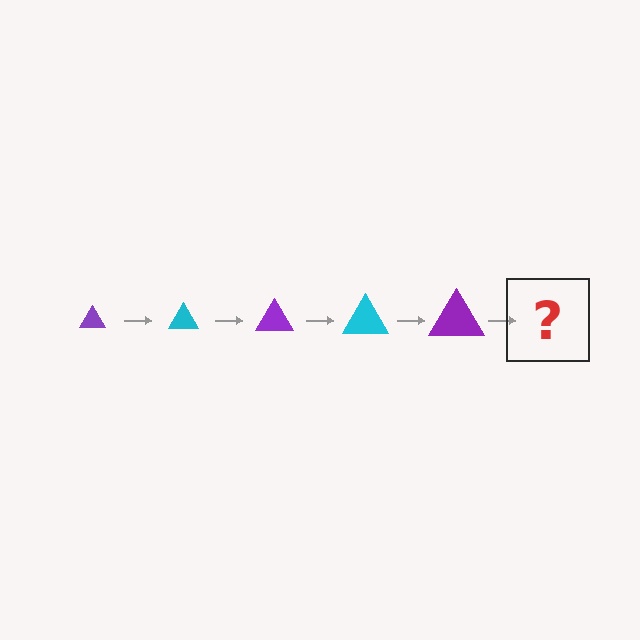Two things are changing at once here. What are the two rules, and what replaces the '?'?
The two rules are that the triangle grows larger each step and the color cycles through purple and cyan. The '?' should be a cyan triangle, larger than the previous one.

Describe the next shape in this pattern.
It should be a cyan triangle, larger than the previous one.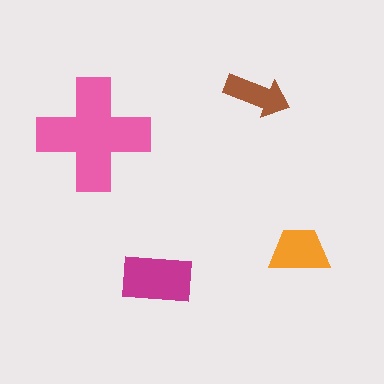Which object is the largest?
The pink cross.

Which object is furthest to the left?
The pink cross is leftmost.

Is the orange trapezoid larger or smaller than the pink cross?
Smaller.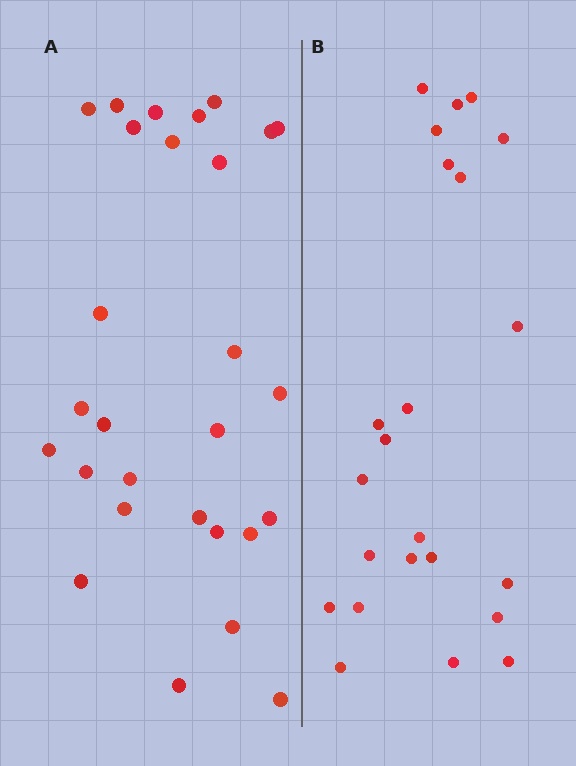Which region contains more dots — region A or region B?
Region A (the left region) has more dots.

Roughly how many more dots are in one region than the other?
Region A has about 5 more dots than region B.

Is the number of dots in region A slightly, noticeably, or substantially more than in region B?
Region A has only slightly more — the two regions are fairly close. The ratio is roughly 1.2 to 1.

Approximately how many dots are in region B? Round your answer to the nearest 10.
About 20 dots. (The exact count is 23, which rounds to 20.)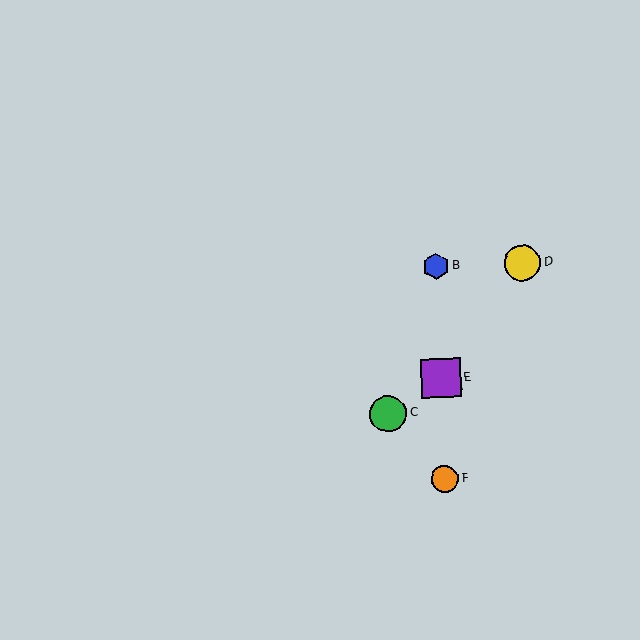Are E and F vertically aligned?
Yes, both are at x≈441.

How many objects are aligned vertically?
4 objects (A, B, E, F) are aligned vertically.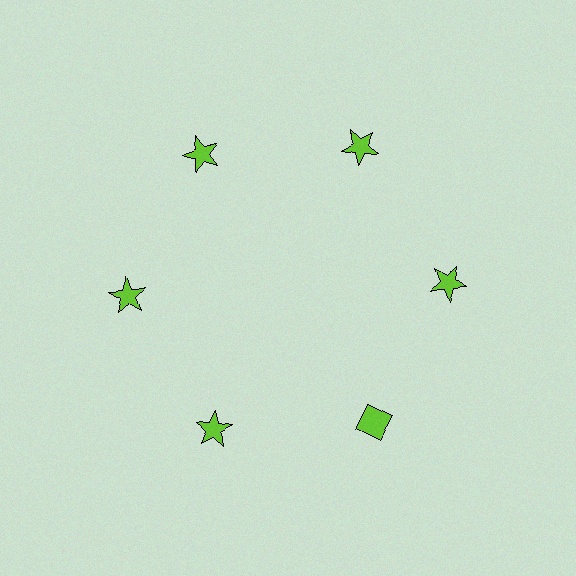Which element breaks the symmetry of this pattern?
The lime diamond at roughly the 5 o'clock position breaks the symmetry. All other shapes are lime stars.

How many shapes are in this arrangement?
There are 6 shapes arranged in a ring pattern.